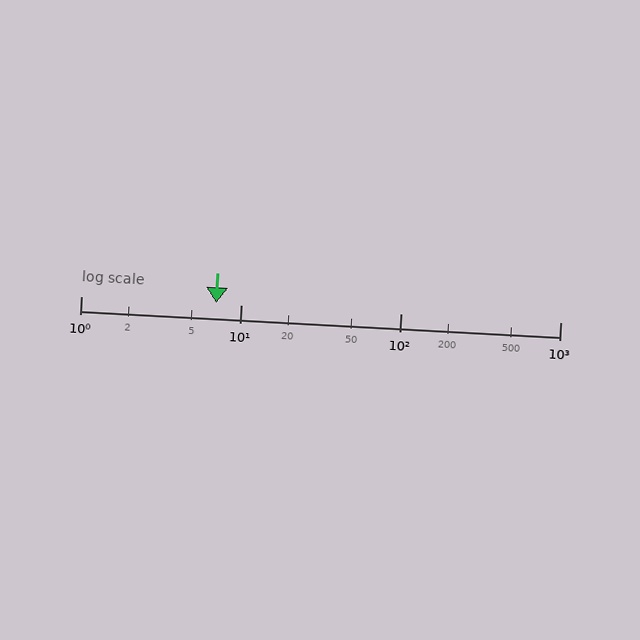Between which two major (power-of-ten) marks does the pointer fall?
The pointer is between 1 and 10.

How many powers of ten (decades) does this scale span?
The scale spans 3 decades, from 1 to 1000.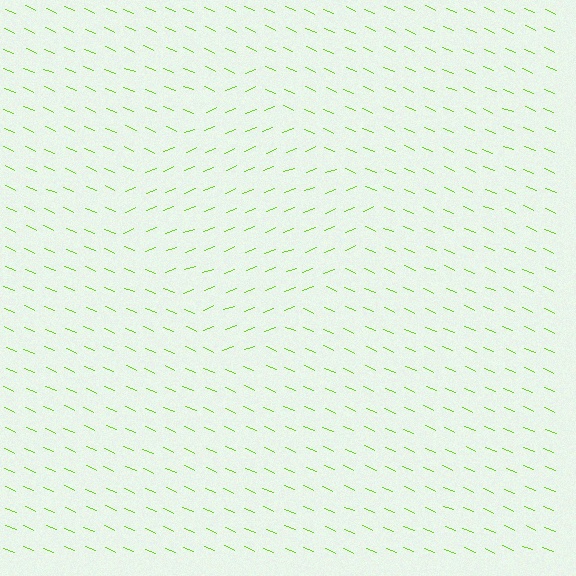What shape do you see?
I see a diamond.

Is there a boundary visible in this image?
Yes, there is a texture boundary formed by a change in line orientation.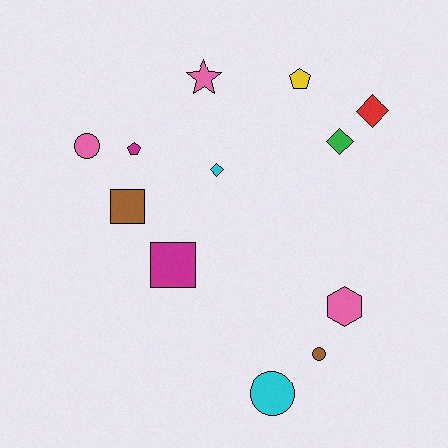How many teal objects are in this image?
There are no teal objects.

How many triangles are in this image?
There are no triangles.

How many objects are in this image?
There are 12 objects.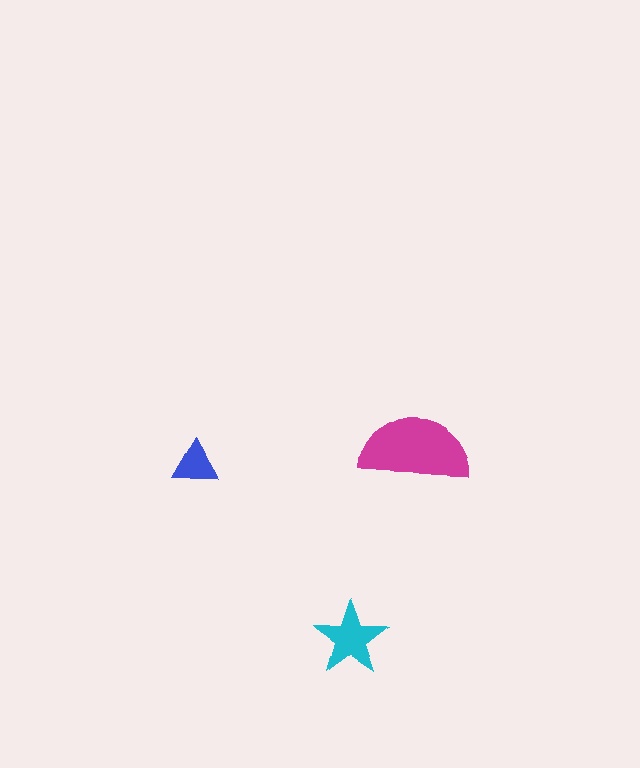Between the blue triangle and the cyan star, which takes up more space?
The cyan star.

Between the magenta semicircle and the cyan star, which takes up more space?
The magenta semicircle.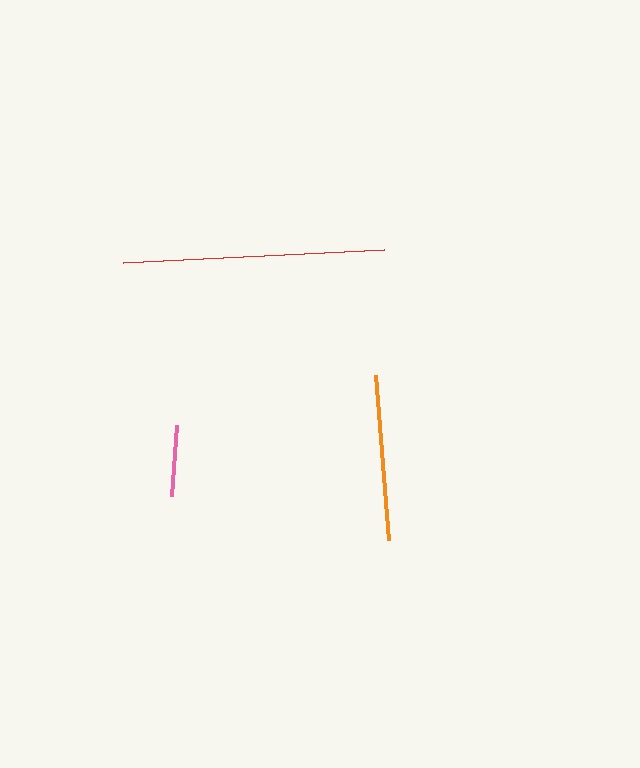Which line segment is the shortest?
The pink line is the shortest at approximately 72 pixels.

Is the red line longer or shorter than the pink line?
The red line is longer than the pink line.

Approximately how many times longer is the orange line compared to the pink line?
The orange line is approximately 2.3 times the length of the pink line.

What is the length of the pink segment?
The pink segment is approximately 72 pixels long.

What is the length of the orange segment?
The orange segment is approximately 165 pixels long.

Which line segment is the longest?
The red line is the longest at approximately 261 pixels.